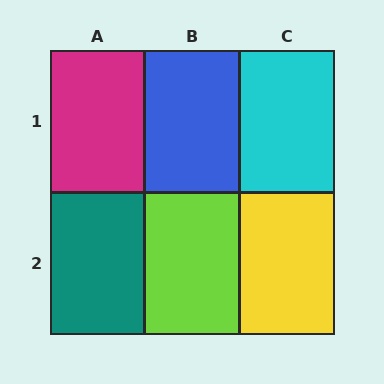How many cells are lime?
1 cell is lime.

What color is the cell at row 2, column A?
Teal.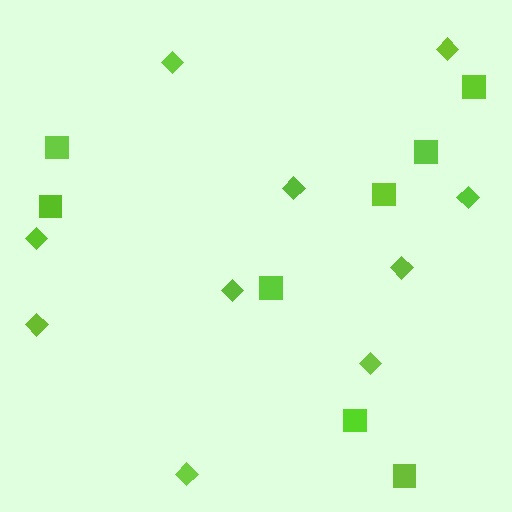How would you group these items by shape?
There are 2 groups: one group of diamonds (10) and one group of squares (8).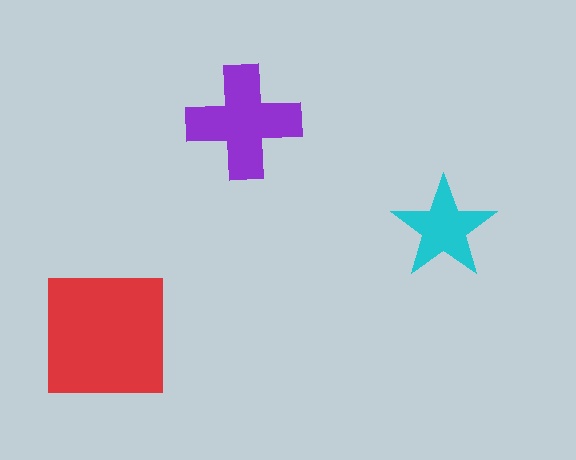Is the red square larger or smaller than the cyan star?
Larger.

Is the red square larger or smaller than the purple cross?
Larger.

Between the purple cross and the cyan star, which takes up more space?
The purple cross.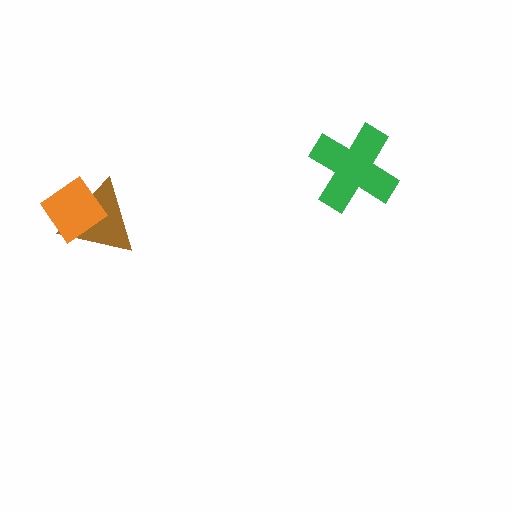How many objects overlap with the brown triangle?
1 object overlaps with the brown triangle.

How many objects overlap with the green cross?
0 objects overlap with the green cross.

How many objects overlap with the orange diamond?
1 object overlaps with the orange diamond.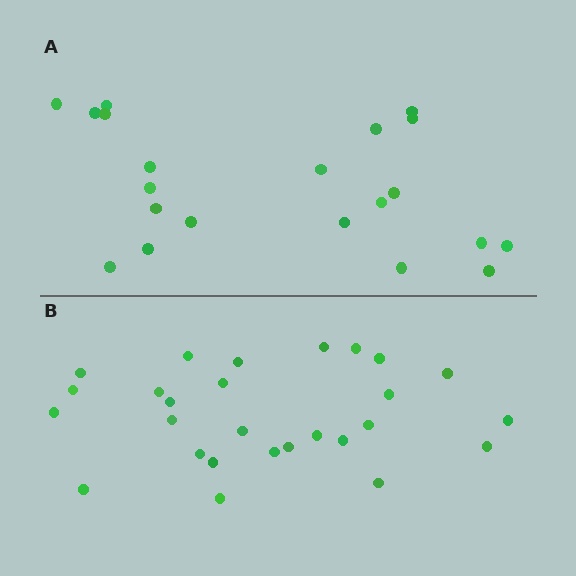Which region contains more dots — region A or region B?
Region B (the bottom region) has more dots.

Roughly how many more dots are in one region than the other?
Region B has about 6 more dots than region A.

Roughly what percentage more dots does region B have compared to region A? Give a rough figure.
About 30% more.